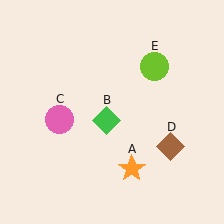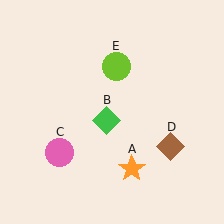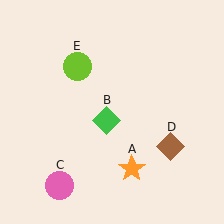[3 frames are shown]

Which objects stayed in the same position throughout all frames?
Orange star (object A) and green diamond (object B) and brown diamond (object D) remained stationary.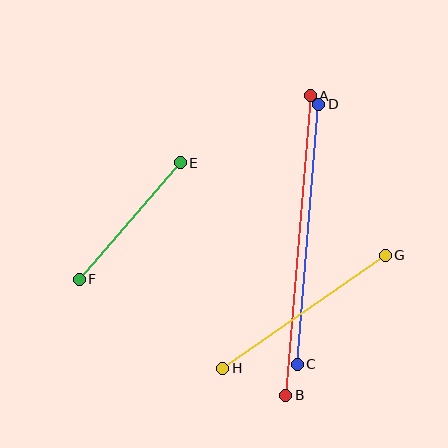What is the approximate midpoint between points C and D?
The midpoint is at approximately (308, 234) pixels.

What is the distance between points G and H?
The distance is approximately 198 pixels.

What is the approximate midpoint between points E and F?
The midpoint is at approximately (130, 221) pixels.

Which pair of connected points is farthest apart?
Points A and B are farthest apart.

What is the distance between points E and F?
The distance is approximately 154 pixels.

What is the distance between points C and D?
The distance is approximately 261 pixels.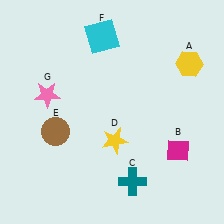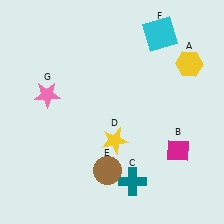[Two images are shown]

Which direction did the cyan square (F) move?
The cyan square (F) moved right.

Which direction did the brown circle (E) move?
The brown circle (E) moved right.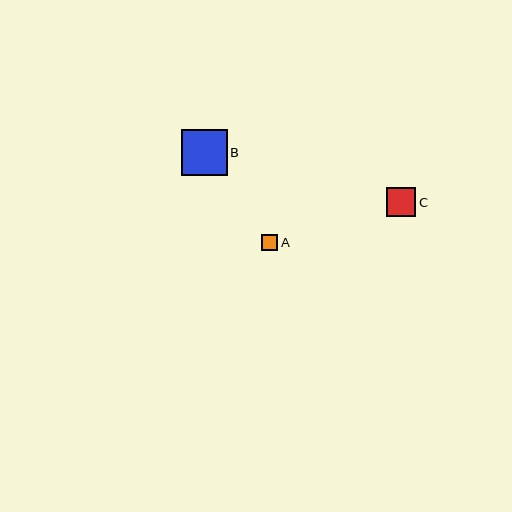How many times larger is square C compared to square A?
Square C is approximately 1.8 times the size of square A.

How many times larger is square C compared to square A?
Square C is approximately 1.8 times the size of square A.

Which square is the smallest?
Square A is the smallest with a size of approximately 16 pixels.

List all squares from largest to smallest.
From largest to smallest: B, C, A.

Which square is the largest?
Square B is the largest with a size of approximately 46 pixels.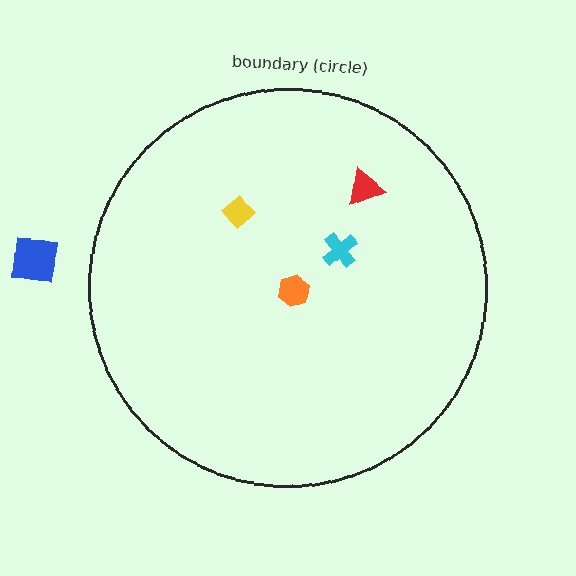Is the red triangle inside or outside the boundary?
Inside.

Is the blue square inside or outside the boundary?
Outside.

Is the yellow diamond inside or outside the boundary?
Inside.